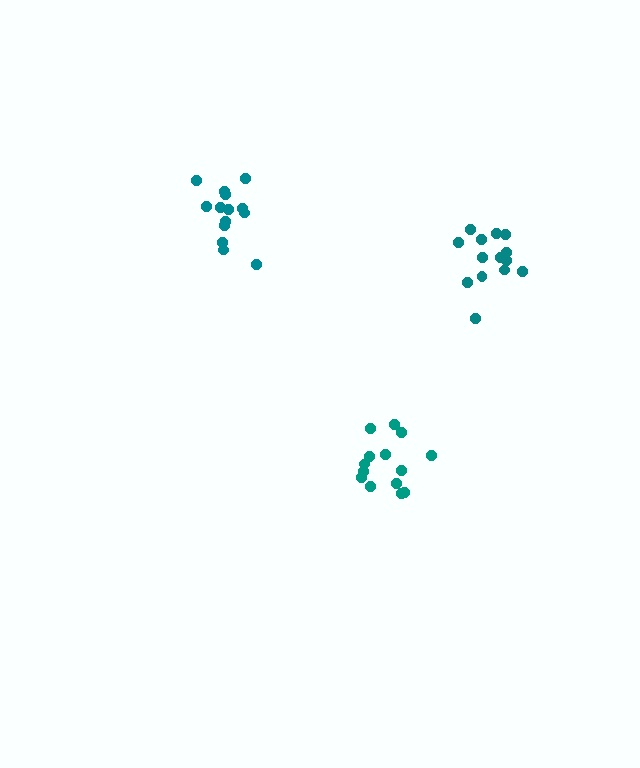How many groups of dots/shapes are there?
There are 3 groups.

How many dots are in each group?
Group 1: 14 dots, Group 2: 14 dots, Group 3: 14 dots (42 total).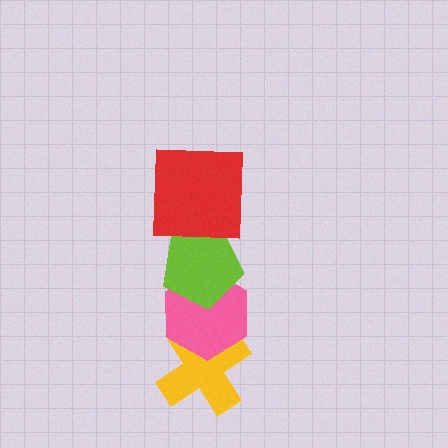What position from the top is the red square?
The red square is 1st from the top.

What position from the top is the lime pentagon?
The lime pentagon is 2nd from the top.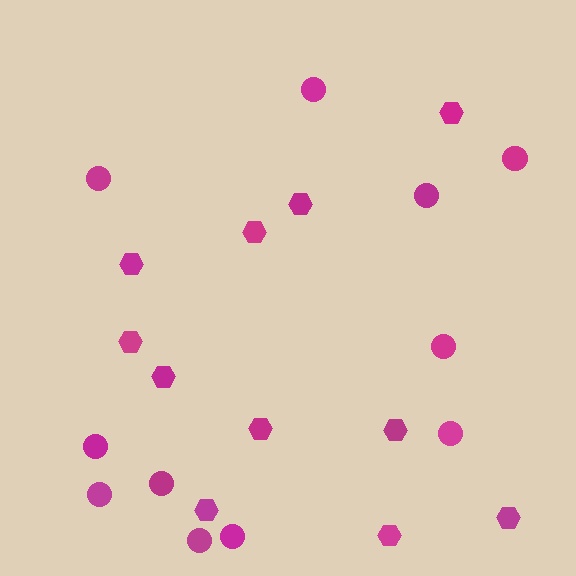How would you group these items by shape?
There are 2 groups: one group of circles (11) and one group of hexagons (11).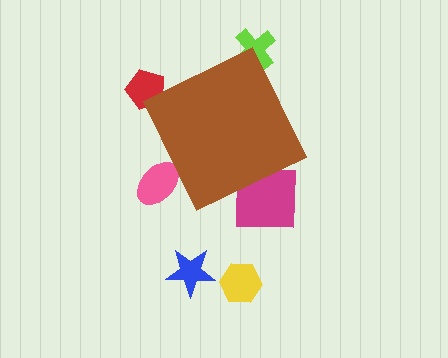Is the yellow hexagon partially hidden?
No, the yellow hexagon is fully visible.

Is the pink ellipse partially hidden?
Yes, the pink ellipse is partially hidden behind the brown diamond.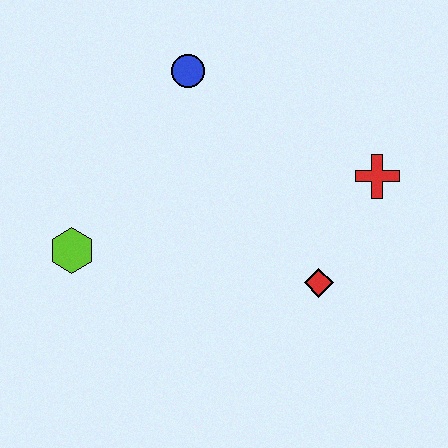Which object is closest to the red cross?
The red diamond is closest to the red cross.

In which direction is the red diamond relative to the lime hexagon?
The red diamond is to the right of the lime hexagon.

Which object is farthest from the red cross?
The lime hexagon is farthest from the red cross.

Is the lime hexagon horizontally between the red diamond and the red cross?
No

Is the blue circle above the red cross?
Yes